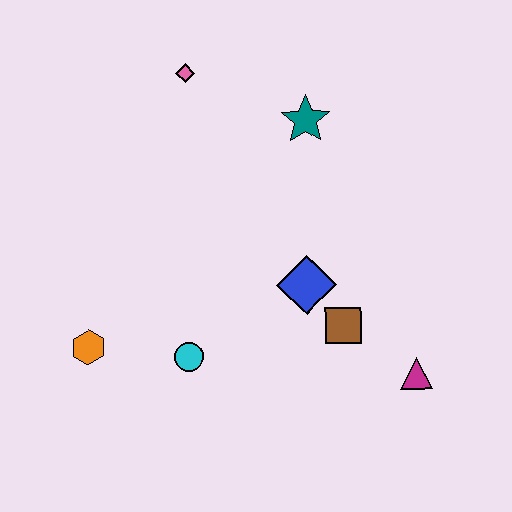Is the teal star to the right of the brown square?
No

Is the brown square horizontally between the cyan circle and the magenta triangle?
Yes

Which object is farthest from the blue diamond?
The pink diamond is farthest from the blue diamond.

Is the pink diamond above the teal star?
Yes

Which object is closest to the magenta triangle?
The brown square is closest to the magenta triangle.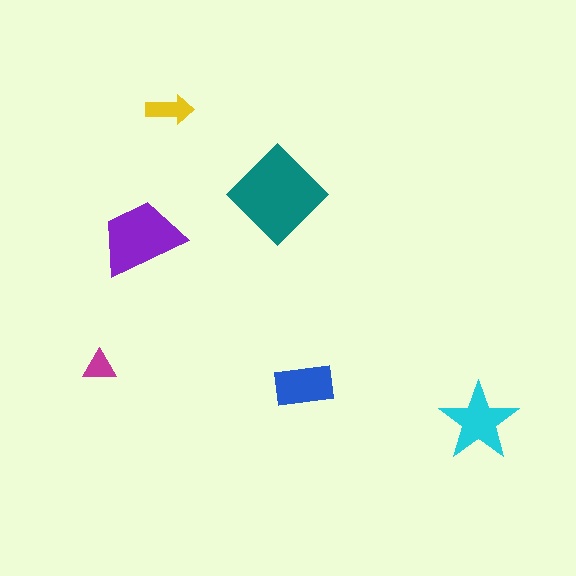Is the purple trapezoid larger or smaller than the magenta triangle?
Larger.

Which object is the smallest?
The magenta triangle.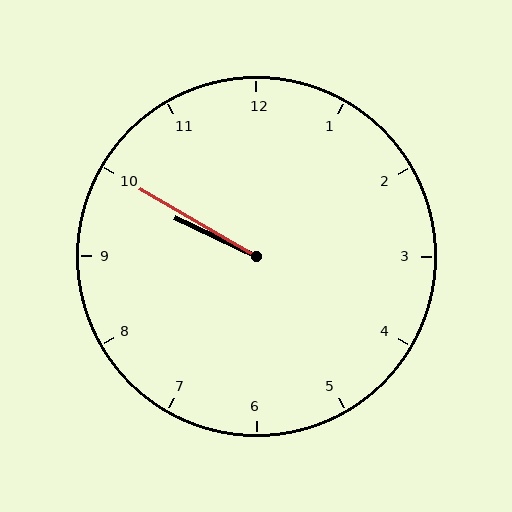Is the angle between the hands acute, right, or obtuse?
It is acute.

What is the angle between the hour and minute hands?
Approximately 5 degrees.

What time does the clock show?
9:50.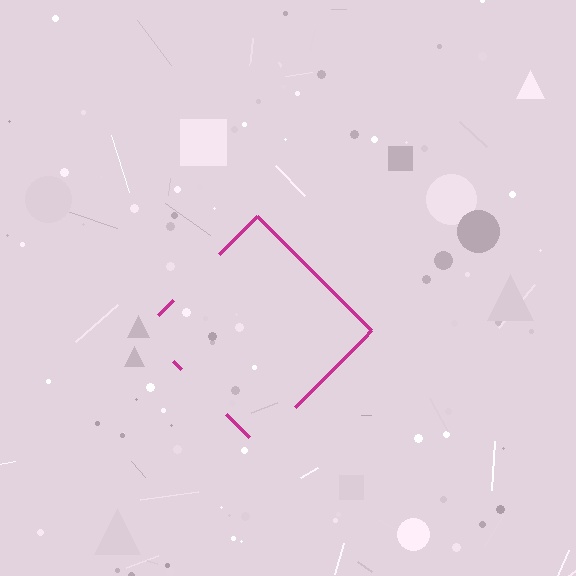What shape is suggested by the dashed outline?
The dashed outline suggests a diamond.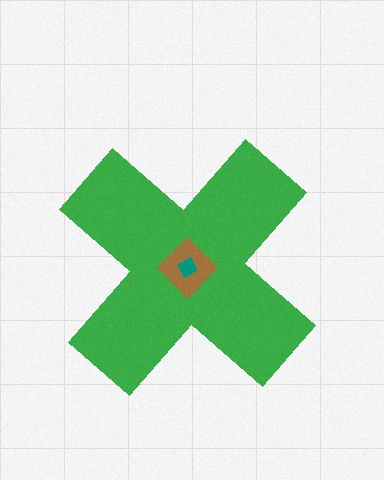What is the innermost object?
The teal square.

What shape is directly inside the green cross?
The brown diamond.